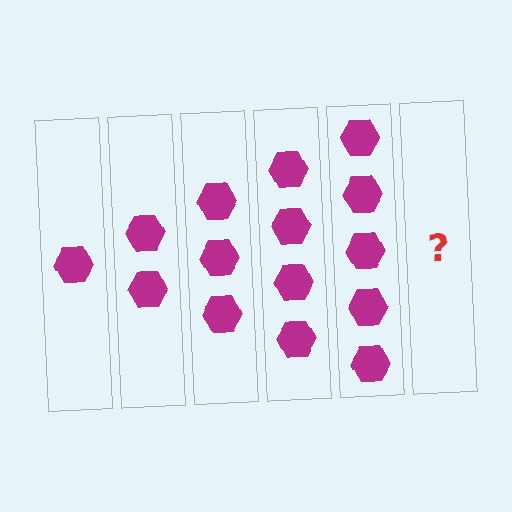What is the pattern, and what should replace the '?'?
The pattern is that each step adds one more hexagon. The '?' should be 6 hexagons.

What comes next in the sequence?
The next element should be 6 hexagons.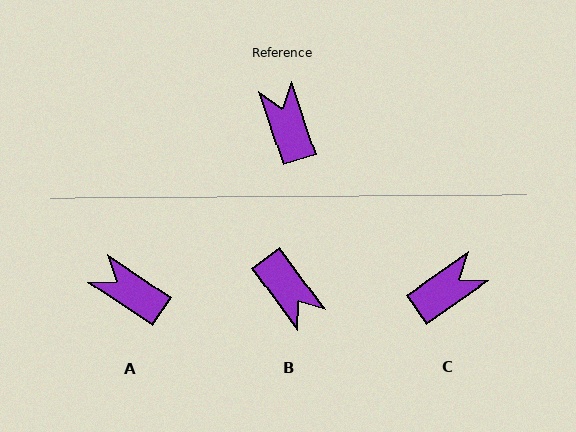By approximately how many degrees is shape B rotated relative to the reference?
Approximately 162 degrees clockwise.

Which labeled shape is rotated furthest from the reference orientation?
B, about 162 degrees away.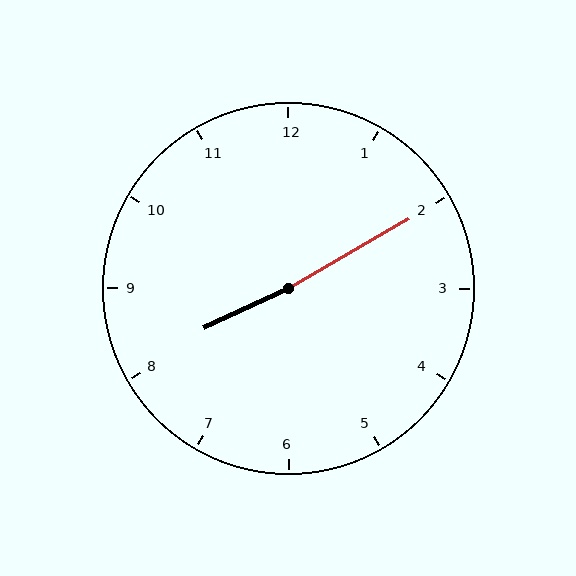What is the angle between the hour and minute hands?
Approximately 175 degrees.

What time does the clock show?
8:10.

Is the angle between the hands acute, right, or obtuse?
It is obtuse.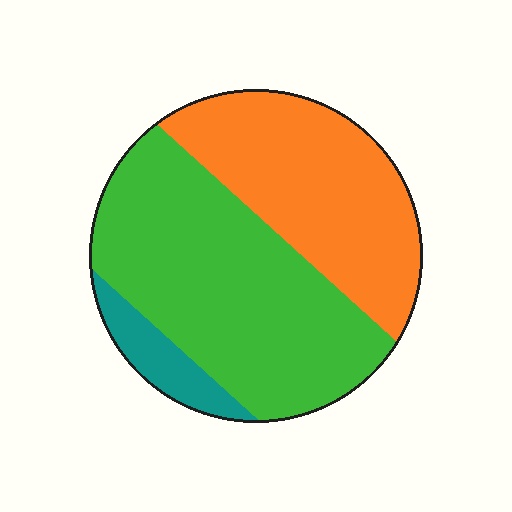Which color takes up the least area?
Teal, at roughly 10%.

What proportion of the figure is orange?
Orange takes up between a third and a half of the figure.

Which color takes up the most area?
Green, at roughly 55%.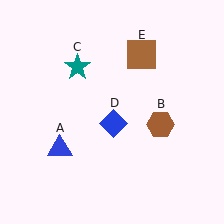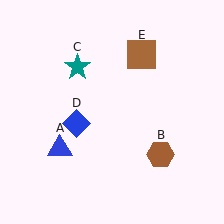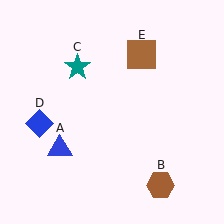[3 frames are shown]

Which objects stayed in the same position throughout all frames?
Blue triangle (object A) and teal star (object C) and brown square (object E) remained stationary.